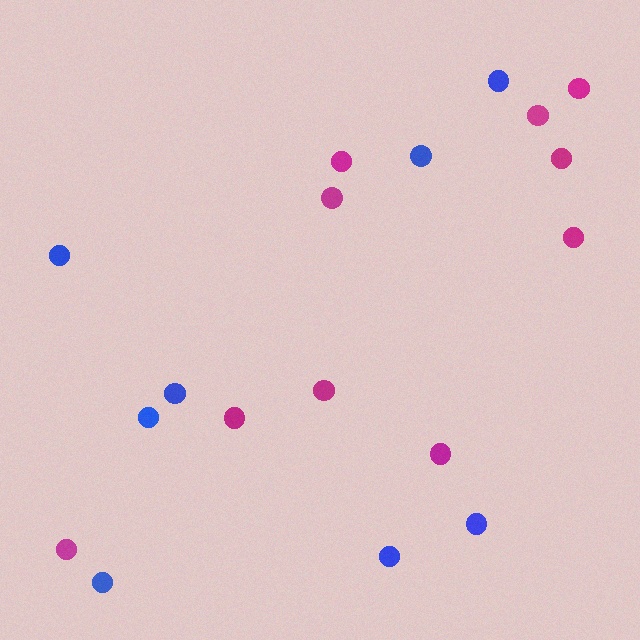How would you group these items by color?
There are 2 groups: one group of magenta circles (10) and one group of blue circles (8).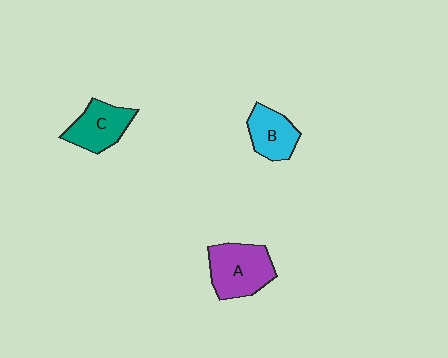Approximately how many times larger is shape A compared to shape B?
Approximately 1.5 times.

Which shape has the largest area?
Shape A (purple).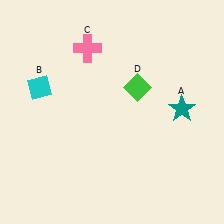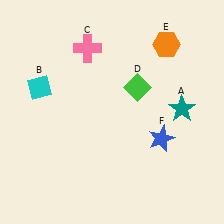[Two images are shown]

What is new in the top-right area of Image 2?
An orange hexagon (E) was added in the top-right area of Image 2.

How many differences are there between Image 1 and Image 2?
There are 2 differences between the two images.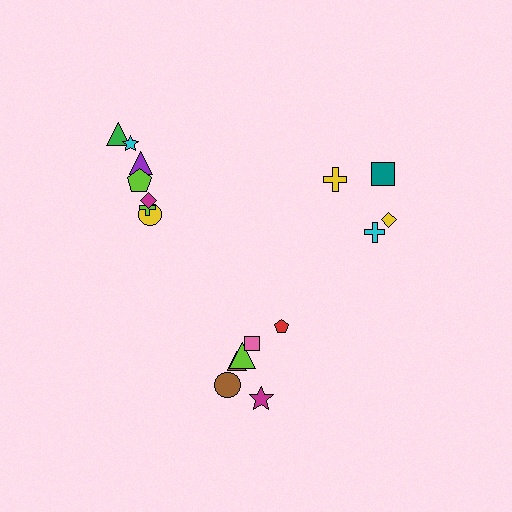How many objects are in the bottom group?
There are 6 objects.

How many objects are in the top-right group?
There are 4 objects.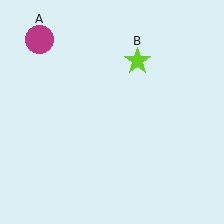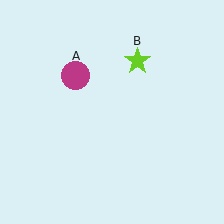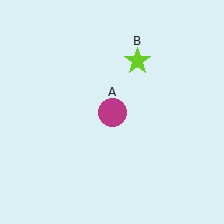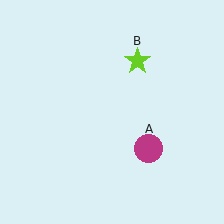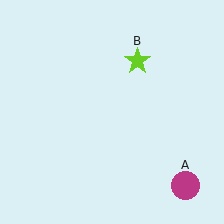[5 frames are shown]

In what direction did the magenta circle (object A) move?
The magenta circle (object A) moved down and to the right.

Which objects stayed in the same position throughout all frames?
Lime star (object B) remained stationary.